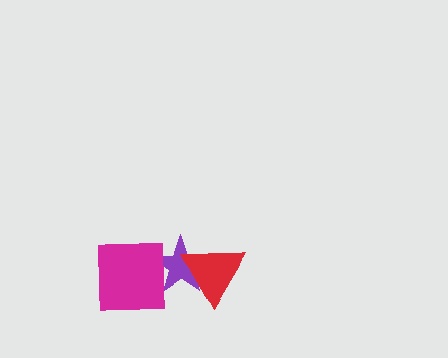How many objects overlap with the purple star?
2 objects overlap with the purple star.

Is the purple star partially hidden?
Yes, it is partially covered by another shape.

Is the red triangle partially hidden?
No, no other shape covers it.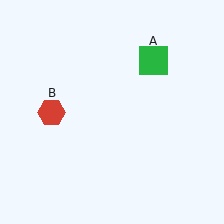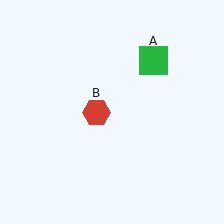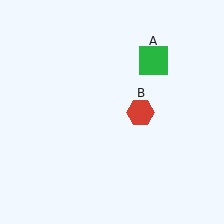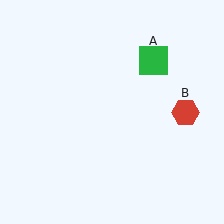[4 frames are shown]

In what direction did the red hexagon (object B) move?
The red hexagon (object B) moved right.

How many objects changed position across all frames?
1 object changed position: red hexagon (object B).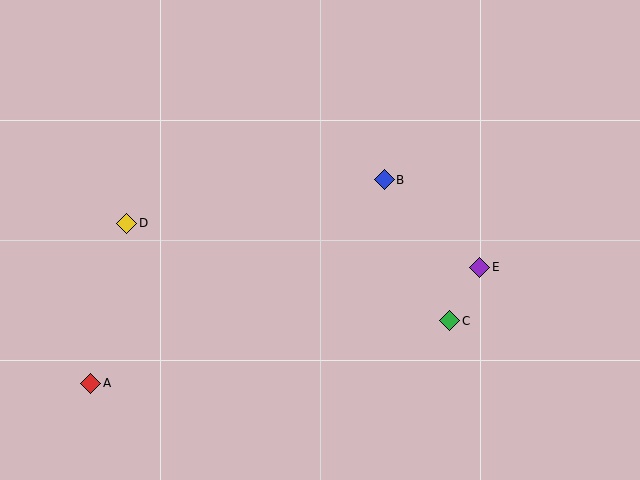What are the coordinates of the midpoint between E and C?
The midpoint between E and C is at (465, 294).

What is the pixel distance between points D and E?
The distance between D and E is 356 pixels.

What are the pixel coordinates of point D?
Point D is at (127, 223).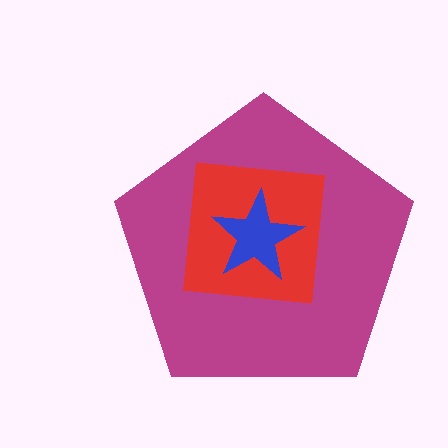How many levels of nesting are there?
3.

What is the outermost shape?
The magenta pentagon.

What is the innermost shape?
The blue star.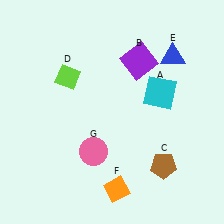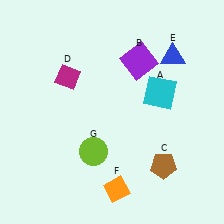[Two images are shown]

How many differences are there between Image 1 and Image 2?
There are 2 differences between the two images.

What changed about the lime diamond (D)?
In Image 1, D is lime. In Image 2, it changed to magenta.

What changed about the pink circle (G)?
In Image 1, G is pink. In Image 2, it changed to lime.